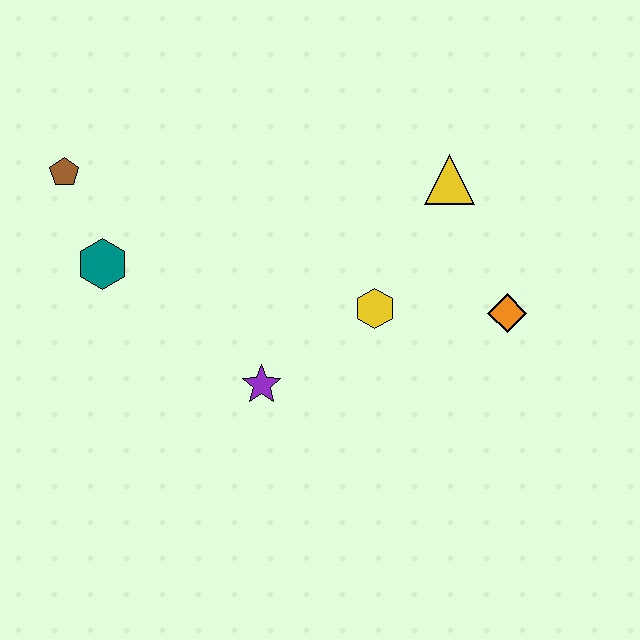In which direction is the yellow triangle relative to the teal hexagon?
The yellow triangle is to the right of the teal hexagon.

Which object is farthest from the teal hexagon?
The orange diamond is farthest from the teal hexagon.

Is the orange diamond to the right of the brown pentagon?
Yes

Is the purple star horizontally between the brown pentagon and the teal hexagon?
No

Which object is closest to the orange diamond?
The yellow hexagon is closest to the orange diamond.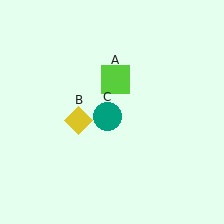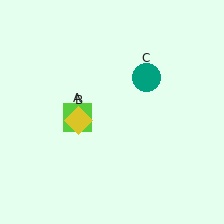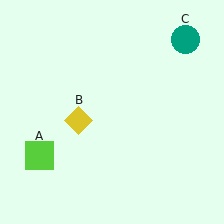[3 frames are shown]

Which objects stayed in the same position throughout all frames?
Yellow diamond (object B) remained stationary.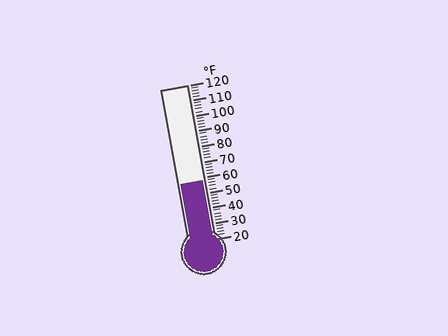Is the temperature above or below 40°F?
The temperature is above 40°F.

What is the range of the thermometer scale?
The thermometer scale ranges from 20°F to 120°F.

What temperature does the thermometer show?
The thermometer shows approximately 58°F.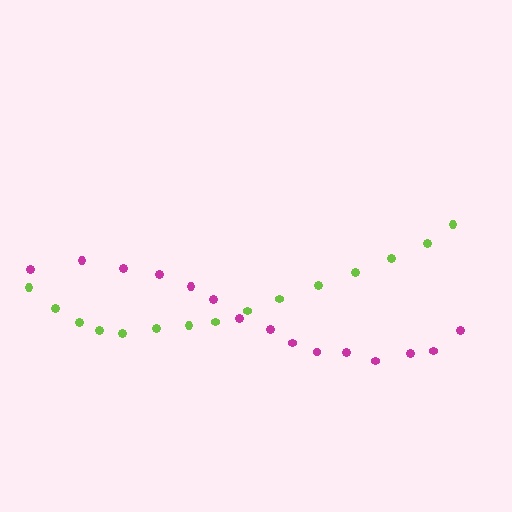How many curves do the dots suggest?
There are 2 distinct paths.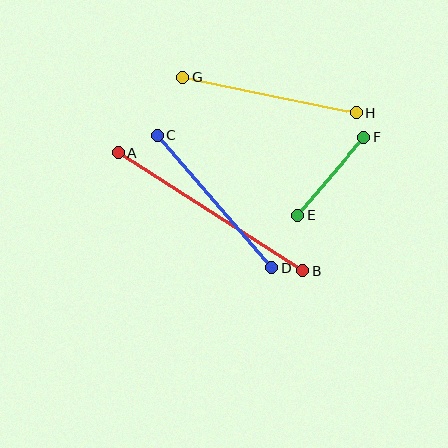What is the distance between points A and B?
The distance is approximately 219 pixels.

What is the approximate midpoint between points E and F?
The midpoint is at approximately (331, 176) pixels.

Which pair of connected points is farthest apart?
Points A and B are farthest apart.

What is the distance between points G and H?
The distance is approximately 176 pixels.